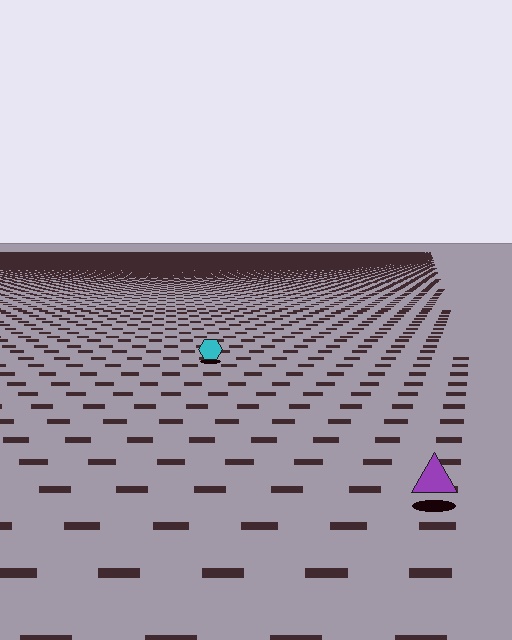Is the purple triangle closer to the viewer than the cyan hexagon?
Yes. The purple triangle is closer — you can tell from the texture gradient: the ground texture is coarser near it.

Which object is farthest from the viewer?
The cyan hexagon is farthest from the viewer. It appears smaller and the ground texture around it is denser.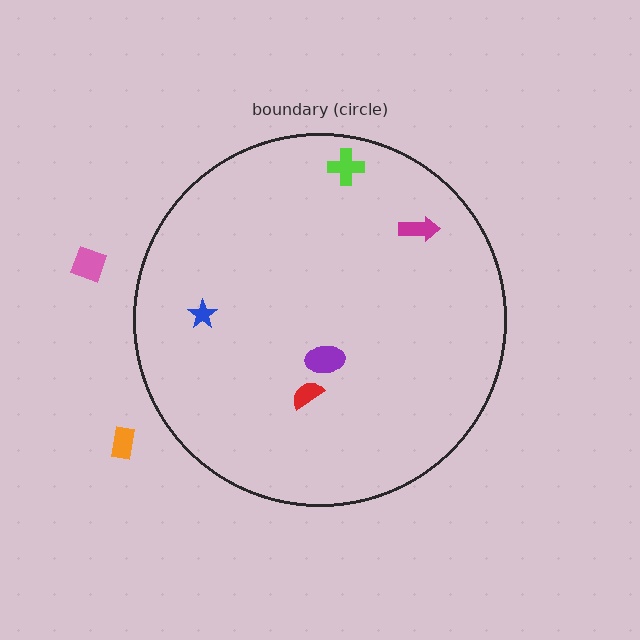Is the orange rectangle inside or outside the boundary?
Outside.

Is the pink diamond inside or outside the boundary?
Outside.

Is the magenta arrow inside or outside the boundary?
Inside.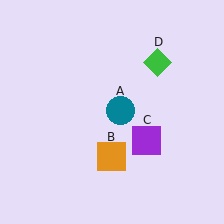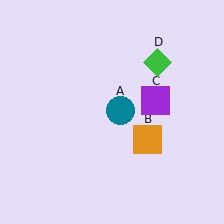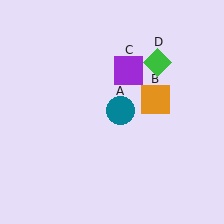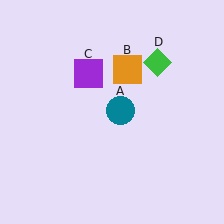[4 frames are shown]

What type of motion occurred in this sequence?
The orange square (object B), purple square (object C) rotated counterclockwise around the center of the scene.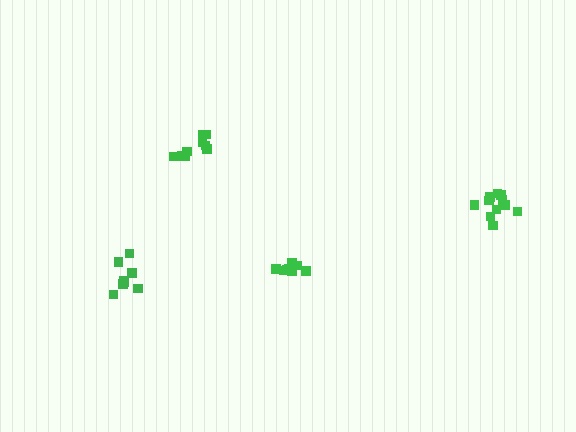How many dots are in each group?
Group 1: 9 dots, Group 2: 11 dots, Group 3: 8 dots, Group 4: 9 dots (37 total).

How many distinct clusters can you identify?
There are 4 distinct clusters.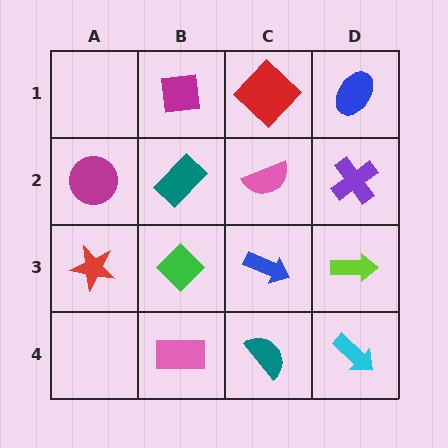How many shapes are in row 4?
3 shapes.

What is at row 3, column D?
A lime arrow.